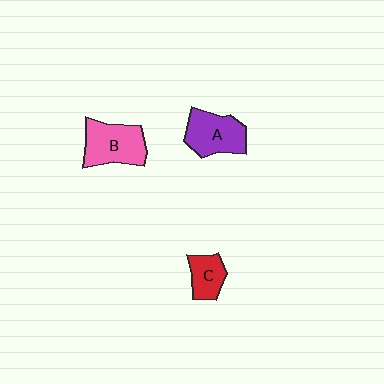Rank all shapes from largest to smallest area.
From largest to smallest: B (pink), A (purple), C (red).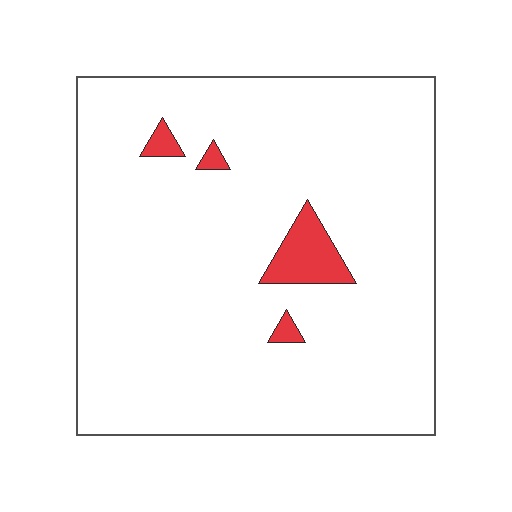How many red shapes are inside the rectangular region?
4.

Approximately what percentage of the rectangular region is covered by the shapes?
Approximately 5%.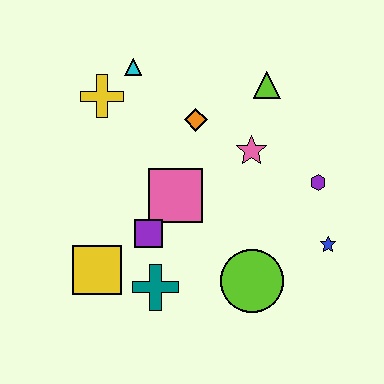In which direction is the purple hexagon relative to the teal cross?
The purple hexagon is to the right of the teal cross.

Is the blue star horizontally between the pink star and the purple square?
No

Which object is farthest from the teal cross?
The lime triangle is farthest from the teal cross.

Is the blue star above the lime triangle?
No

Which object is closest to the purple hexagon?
The blue star is closest to the purple hexagon.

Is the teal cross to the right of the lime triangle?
No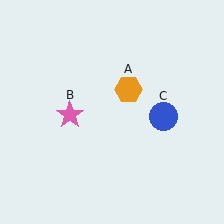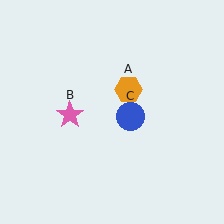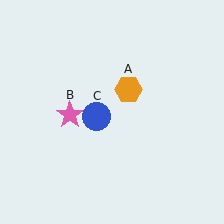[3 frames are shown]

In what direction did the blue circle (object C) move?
The blue circle (object C) moved left.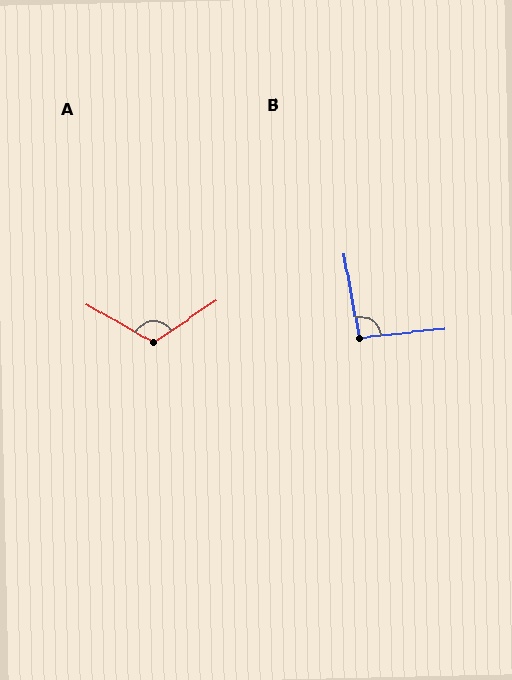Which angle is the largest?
A, at approximately 116 degrees.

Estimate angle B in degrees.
Approximately 94 degrees.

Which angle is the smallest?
B, at approximately 94 degrees.